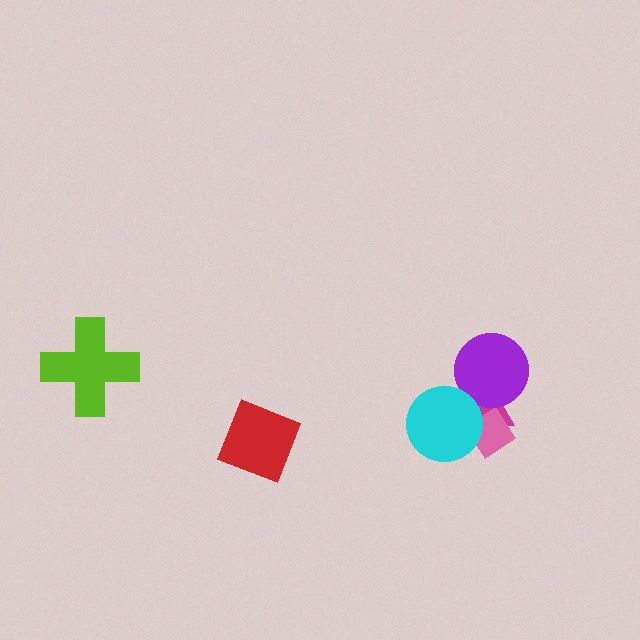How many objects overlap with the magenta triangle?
3 objects overlap with the magenta triangle.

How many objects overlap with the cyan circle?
2 objects overlap with the cyan circle.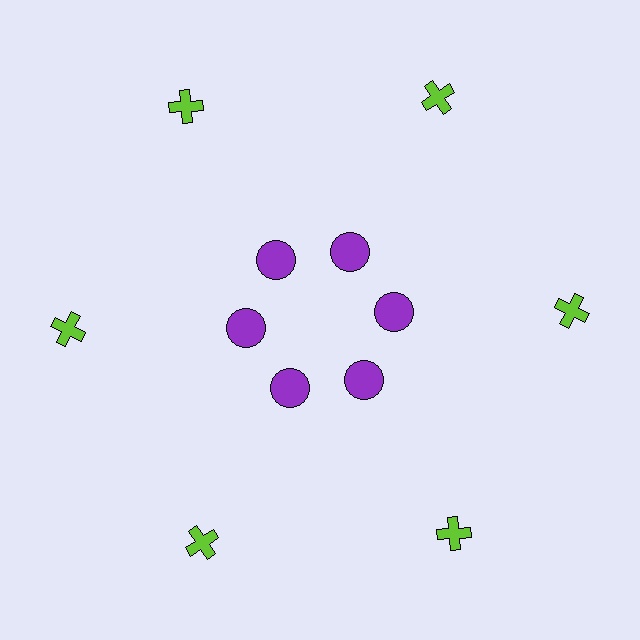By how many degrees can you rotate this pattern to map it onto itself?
The pattern maps onto itself every 60 degrees of rotation.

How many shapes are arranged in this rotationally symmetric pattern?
There are 12 shapes, arranged in 6 groups of 2.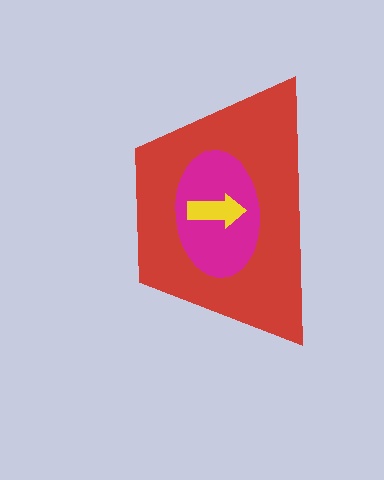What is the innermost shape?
The yellow arrow.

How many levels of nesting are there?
3.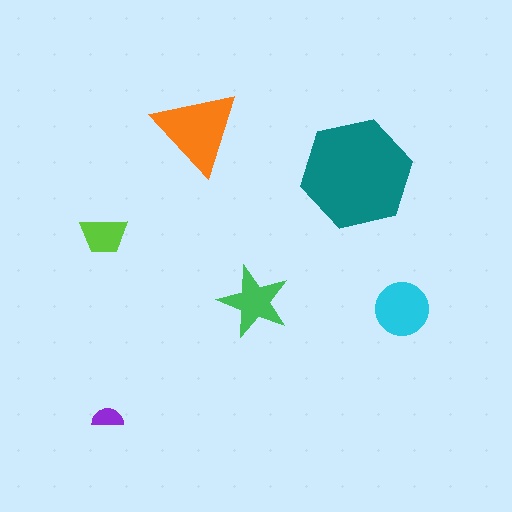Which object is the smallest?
The purple semicircle.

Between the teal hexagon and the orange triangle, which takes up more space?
The teal hexagon.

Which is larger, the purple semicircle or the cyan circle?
The cyan circle.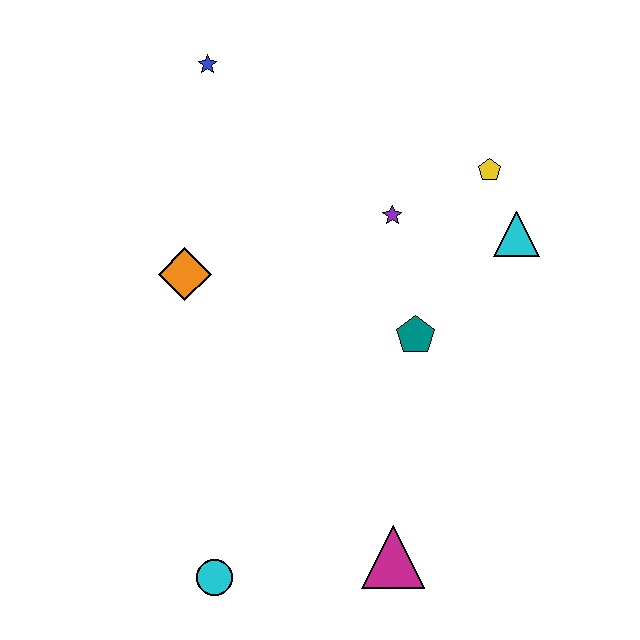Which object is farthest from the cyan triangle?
The cyan circle is farthest from the cyan triangle.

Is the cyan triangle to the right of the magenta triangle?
Yes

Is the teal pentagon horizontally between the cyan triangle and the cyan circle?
Yes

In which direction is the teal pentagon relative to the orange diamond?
The teal pentagon is to the right of the orange diamond.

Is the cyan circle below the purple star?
Yes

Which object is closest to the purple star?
The yellow pentagon is closest to the purple star.